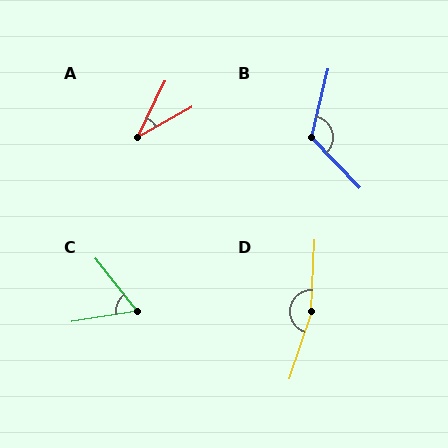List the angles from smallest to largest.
A (35°), C (61°), B (123°), D (164°).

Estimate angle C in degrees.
Approximately 61 degrees.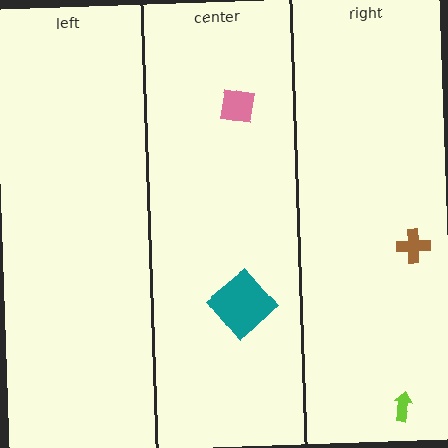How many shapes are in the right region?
2.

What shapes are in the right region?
The brown cross, the lime arrow.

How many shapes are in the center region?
2.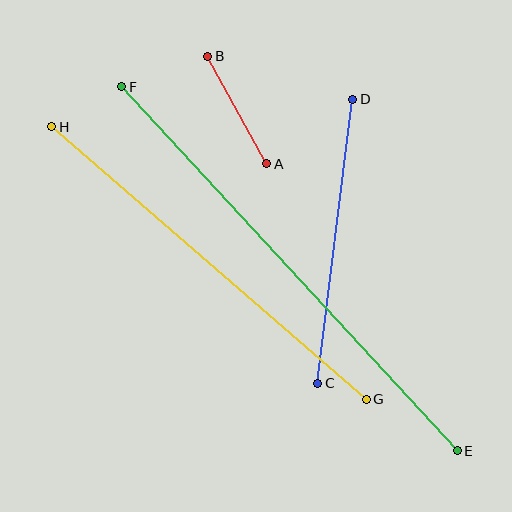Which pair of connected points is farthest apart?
Points E and F are farthest apart.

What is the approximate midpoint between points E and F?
The midpoint is at approximately (290, 269) pixels.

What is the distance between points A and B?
The distance is approximately 123 pixels.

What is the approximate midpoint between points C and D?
The midpoint is at approximately (335, 241) pixels.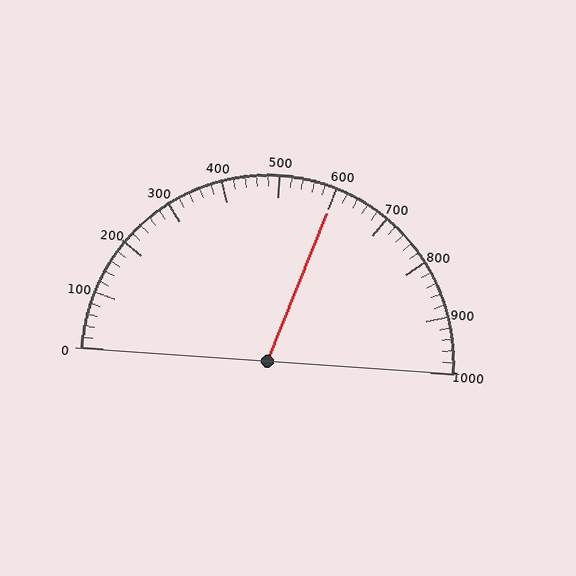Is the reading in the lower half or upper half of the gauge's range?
The reading is in the upper half of the range (0 to 1000).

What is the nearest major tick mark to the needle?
The nearest major tick mark is 600.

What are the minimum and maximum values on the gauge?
The gauge ranges from 0 to 1000.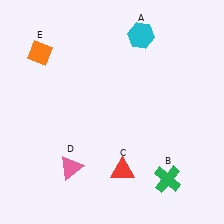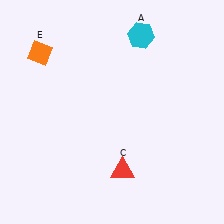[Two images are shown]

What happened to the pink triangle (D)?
The pink triangle (D) was removed in Image 2. It was in the bottom-left area of Image 1.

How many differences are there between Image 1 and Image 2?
There are 2 differences between the two images.